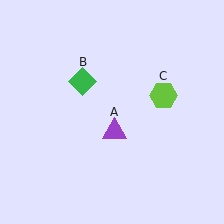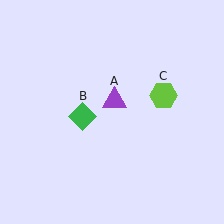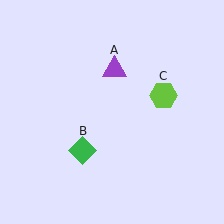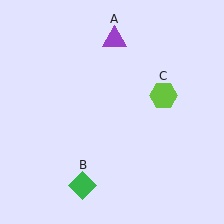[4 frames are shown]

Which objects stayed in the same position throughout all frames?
Lime hexagon (object C) remained stationary.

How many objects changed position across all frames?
2 objects changed position: purple triangle (object A), green diamond (object B).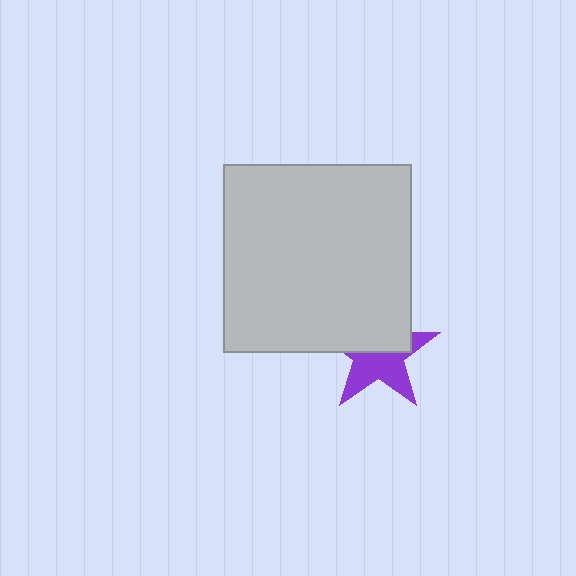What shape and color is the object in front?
The object in front is a light gray square.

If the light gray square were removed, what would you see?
You would see the complete purple star.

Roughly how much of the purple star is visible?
About half of it is visible (roughly 51%).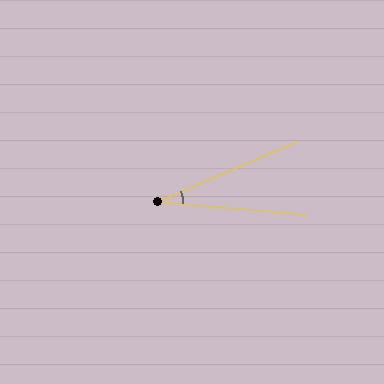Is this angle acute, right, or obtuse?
It is acute.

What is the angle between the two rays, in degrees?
Approximately 28 degrees.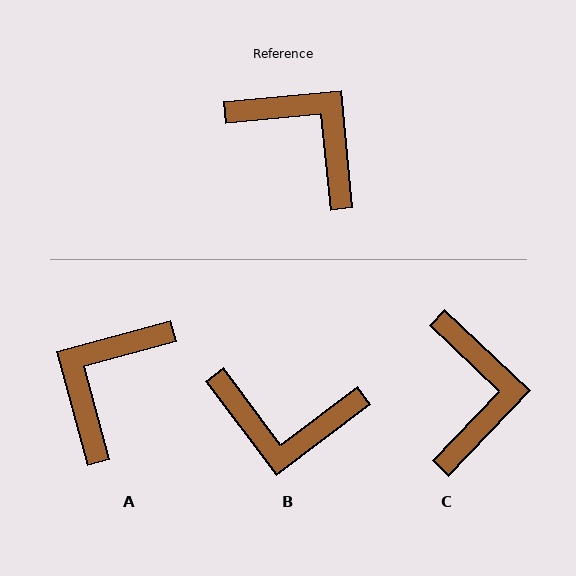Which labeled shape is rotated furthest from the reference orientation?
B, about 148 degrees away.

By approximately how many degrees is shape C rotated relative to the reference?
Approximately 49 degrees clockwise.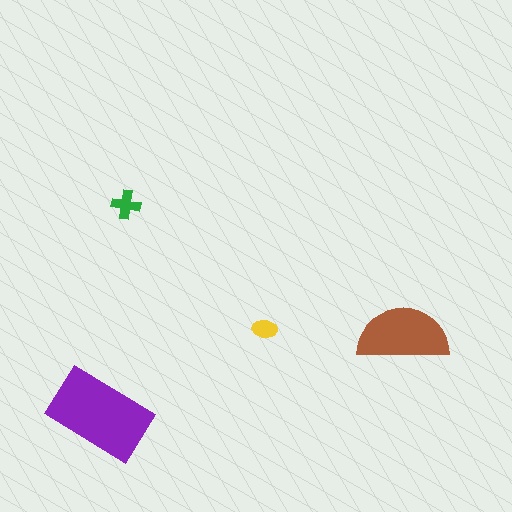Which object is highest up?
The green cross is topmost.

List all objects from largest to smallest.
The purple rectangle, the brown semicircle, the green cross, the yellow ellipse.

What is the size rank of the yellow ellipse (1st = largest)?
4th.